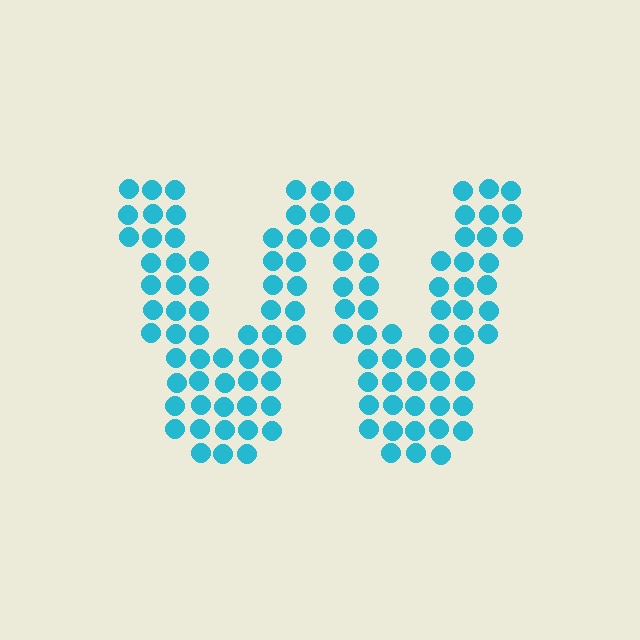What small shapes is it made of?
It is made of small circles.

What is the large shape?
The large shape is the letter W.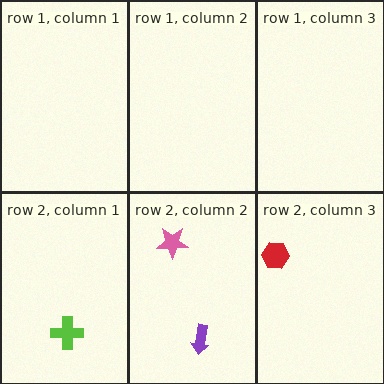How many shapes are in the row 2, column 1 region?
1.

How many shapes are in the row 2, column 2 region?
2.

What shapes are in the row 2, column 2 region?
The purple arrow, the pink star.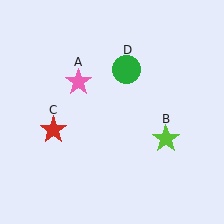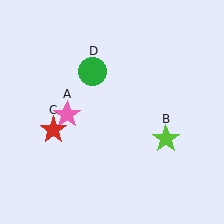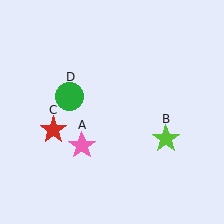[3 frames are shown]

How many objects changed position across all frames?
2 objects changed position: pink star (object A), green circle (object D).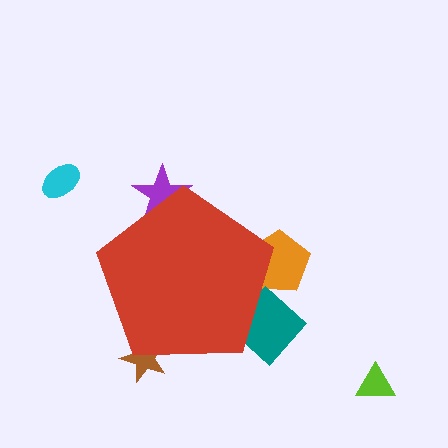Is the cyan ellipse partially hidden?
No, the cyan ellipse is fully visible.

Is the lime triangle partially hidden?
No, the lime triangle is fully visible.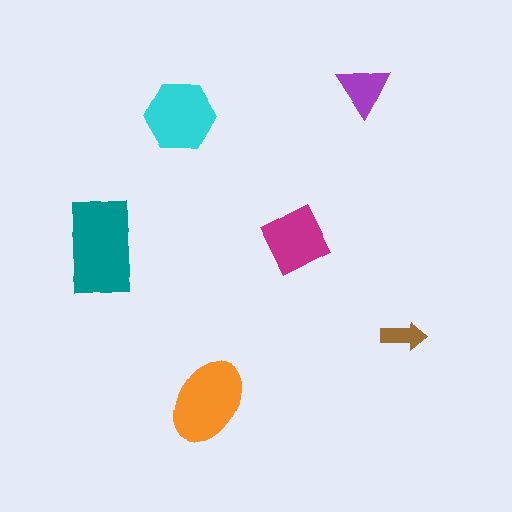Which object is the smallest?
The brown arrow.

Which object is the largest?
The teal rectangle.